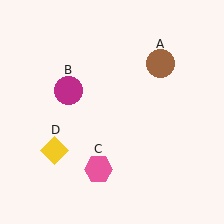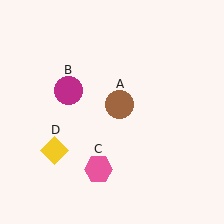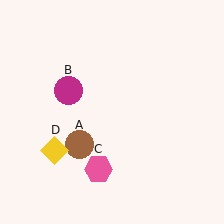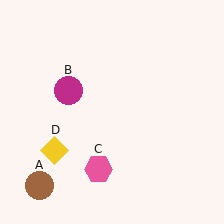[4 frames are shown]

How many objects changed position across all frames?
1 object changed position: brown circle (object A).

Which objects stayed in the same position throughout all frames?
Magenta circle (object B) and pink hexagon (object C) and yellow diamond (object D) remained stationary.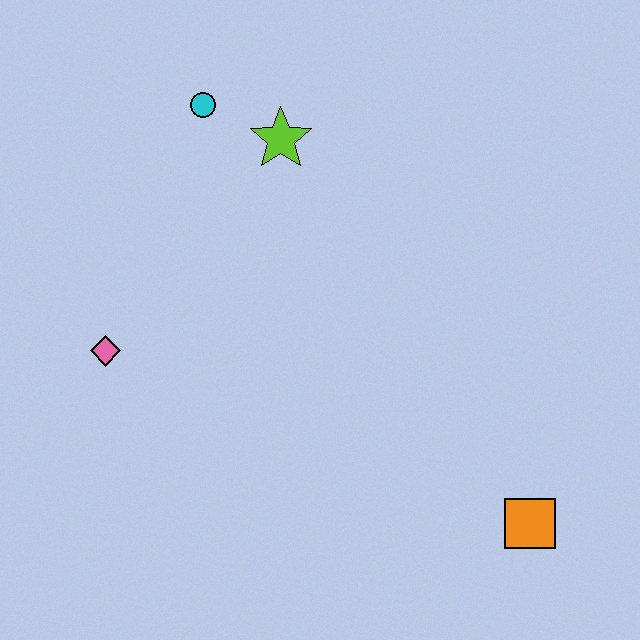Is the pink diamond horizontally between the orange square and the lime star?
No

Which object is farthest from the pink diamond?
The orange square is farthest from the pink diamond.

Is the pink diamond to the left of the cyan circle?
Yes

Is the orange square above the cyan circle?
No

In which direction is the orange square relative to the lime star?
The orange square is below the lime star.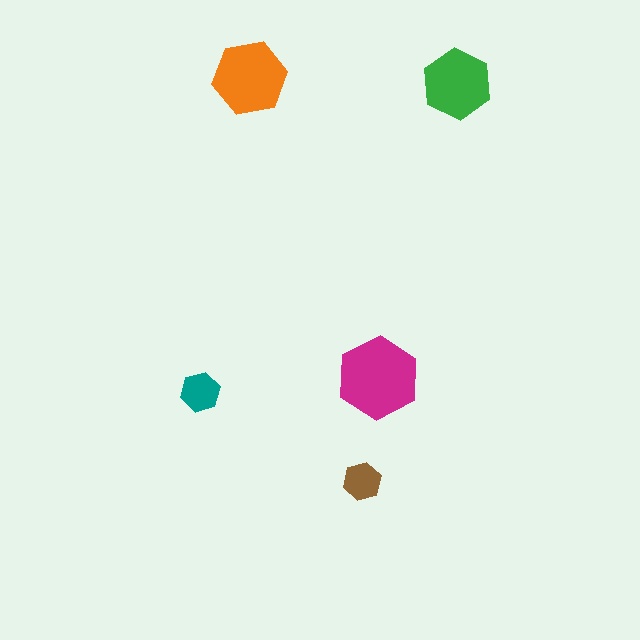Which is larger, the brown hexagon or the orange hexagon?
The orange one.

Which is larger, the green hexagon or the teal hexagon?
The green one.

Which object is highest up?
The orange hexagon is topmost.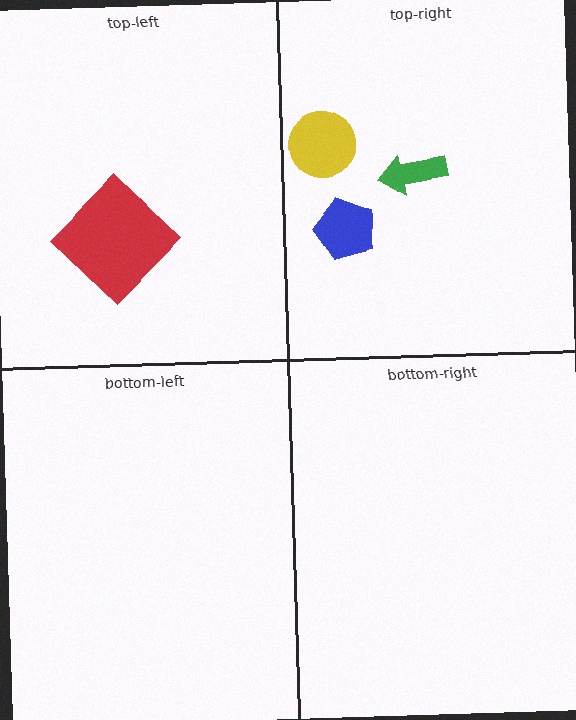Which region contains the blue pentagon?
The top-right region.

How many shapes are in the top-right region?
3.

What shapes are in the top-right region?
The yellow circle, the green arrow, the blue pentagon.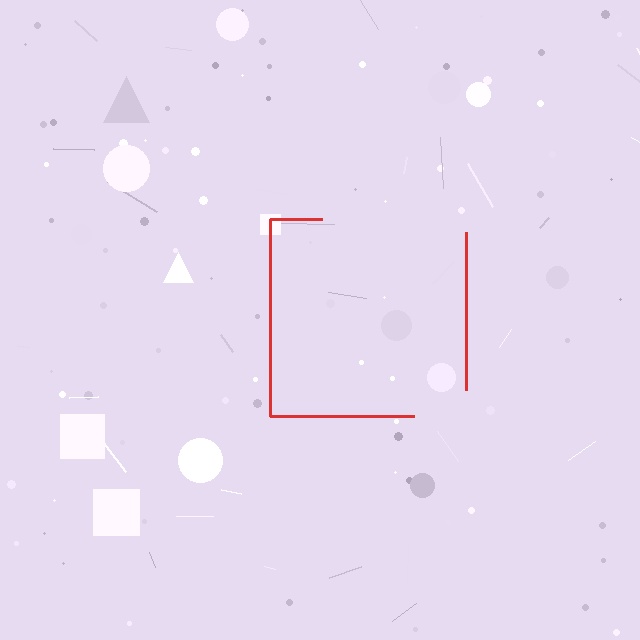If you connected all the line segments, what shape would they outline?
They would outline a square.